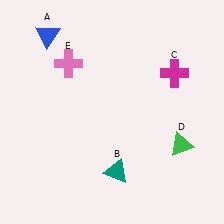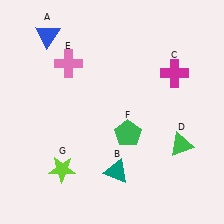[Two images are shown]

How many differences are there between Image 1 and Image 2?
There are 2 differences between the two images.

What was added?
A green pentagon (F), a lime star (G) were added in Image 2.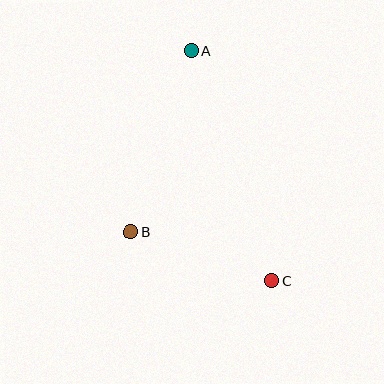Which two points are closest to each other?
Points B and C are closest to each other.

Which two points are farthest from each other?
Points A and C are farthest from each other.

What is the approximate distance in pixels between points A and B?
The distance between A and B is approximately 192 pixels.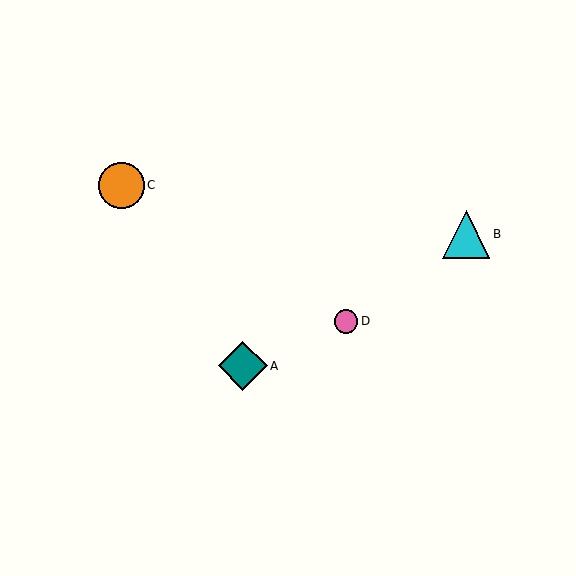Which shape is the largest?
The teal diamond (labeled A) is the largest.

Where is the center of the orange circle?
The center of the orange circle is at (122, 185).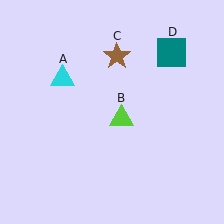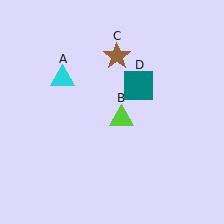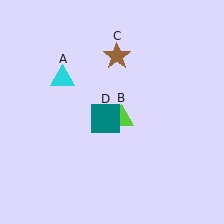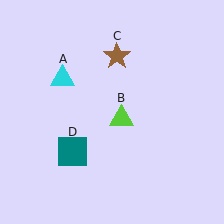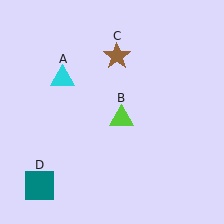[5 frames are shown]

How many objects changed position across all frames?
1 object changed position: teal square (object D).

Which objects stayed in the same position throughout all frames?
Cyan triangle (object A) and lime triangle (object B) and brown star (object C) remained stationary.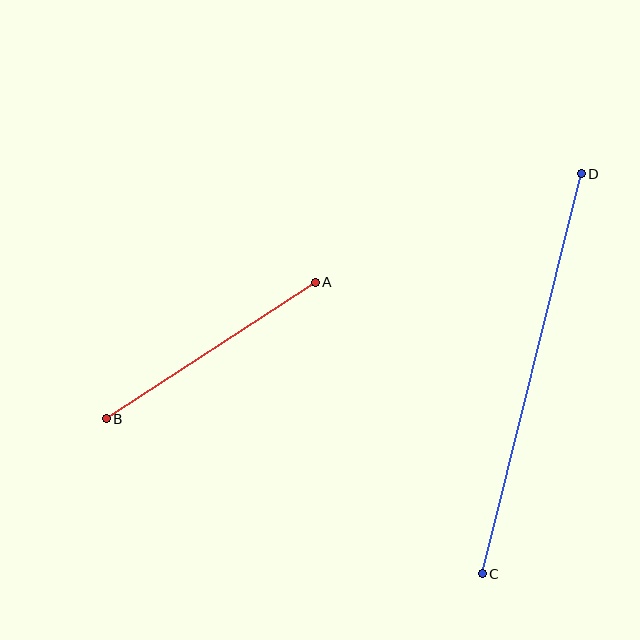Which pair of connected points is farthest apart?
Points C and D are farthest apart.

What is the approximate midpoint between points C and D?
The midpoint is at approximately (532, 374) pixels.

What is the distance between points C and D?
The distance is approximately 412 pixels.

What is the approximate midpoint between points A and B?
The midpoint is at approximately (211, 351) pixels.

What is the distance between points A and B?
The distance is approximately 250 pixels.